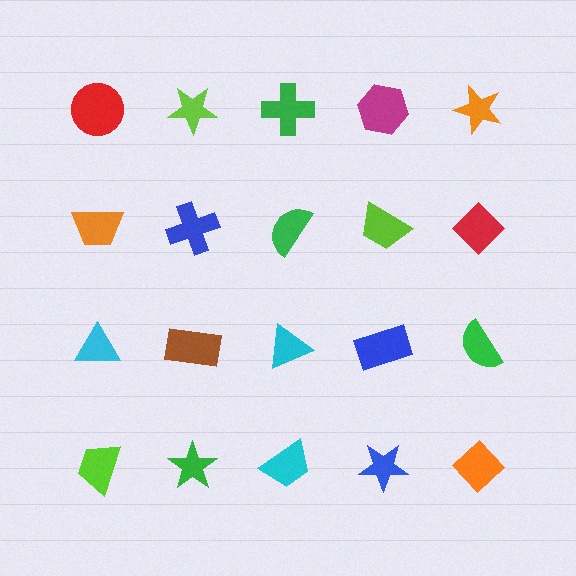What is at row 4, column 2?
A green star.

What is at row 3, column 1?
A cyan triangle.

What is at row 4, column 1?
A lime trapezoid.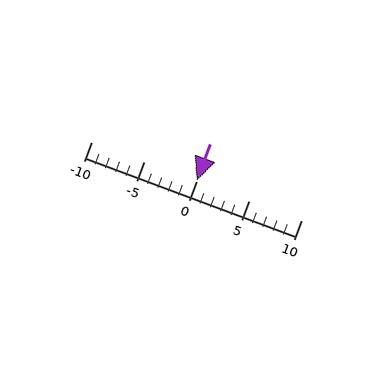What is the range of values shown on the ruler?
The ruler shows values from -10 to 10.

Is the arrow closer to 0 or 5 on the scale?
The arrow is closer to 0.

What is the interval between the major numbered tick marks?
The major tick marks are spaced 5 units apart.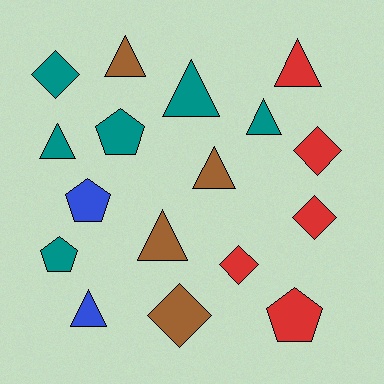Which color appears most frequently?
Teal, with 6 objects.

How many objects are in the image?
There are 17 objects.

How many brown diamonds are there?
There is 1 brown diamond.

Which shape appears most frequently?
Triangle, with 8 objects.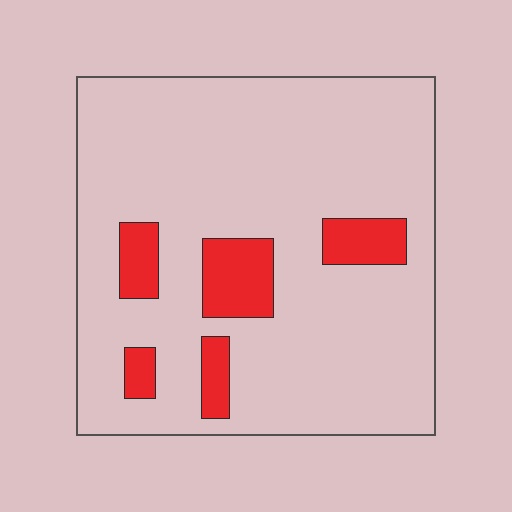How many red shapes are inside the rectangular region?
5.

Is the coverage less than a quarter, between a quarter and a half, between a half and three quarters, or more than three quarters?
Less than a quarter.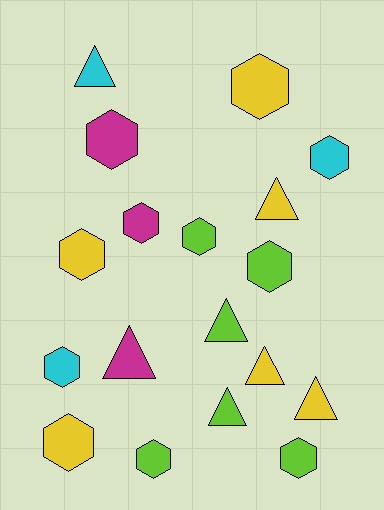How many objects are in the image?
There are 18 objects.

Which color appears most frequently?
Lime, with 6 objects.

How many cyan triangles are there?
There is 1 cyan triangle.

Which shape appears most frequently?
Hexagon, with 11 objects.